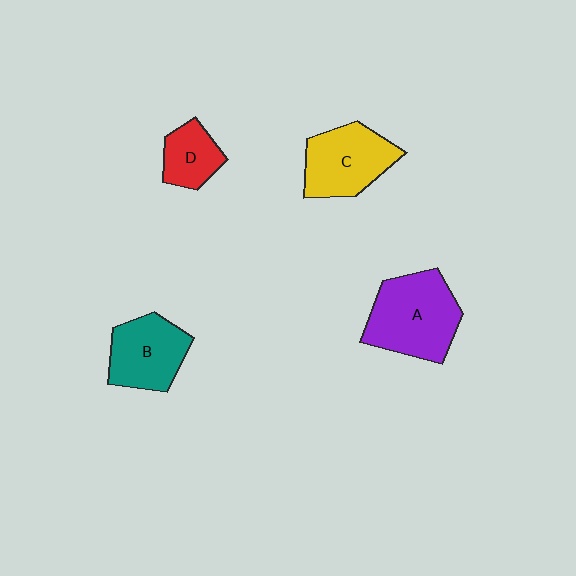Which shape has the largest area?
Shape A (purple).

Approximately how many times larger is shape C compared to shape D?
Approximately 1.7 times.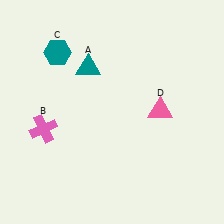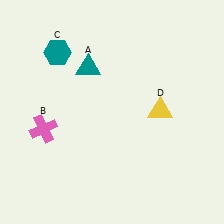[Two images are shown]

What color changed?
The triangle (D) changed from pink in Image 1 to yellow in Image 2.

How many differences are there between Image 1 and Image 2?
There is 1 difference between the two images.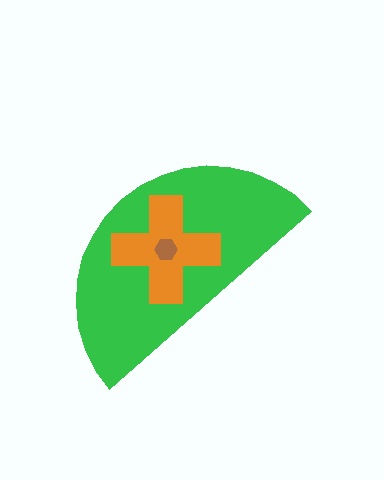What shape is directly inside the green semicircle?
The orange cross.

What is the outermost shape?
The green semicircle.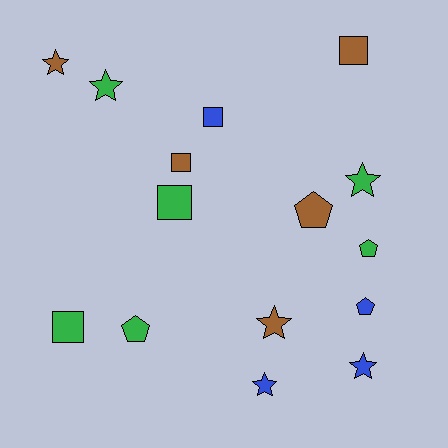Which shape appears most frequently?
Star, with 6 objects.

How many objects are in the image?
There are 15 objects.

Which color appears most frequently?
Green, with 6 objects.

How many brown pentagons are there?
There is 1 brown pentagon.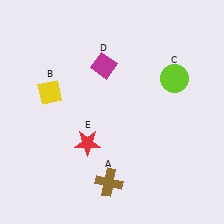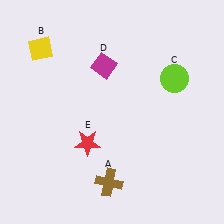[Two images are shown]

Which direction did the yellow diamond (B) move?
The yellow diamond (B) moved up.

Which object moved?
The yellow diamond (B) moved up.